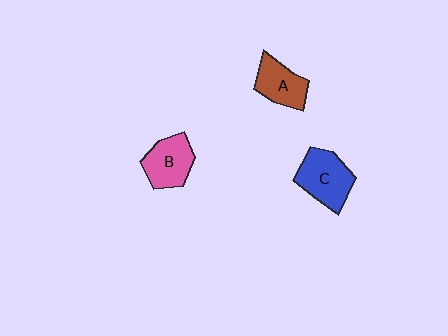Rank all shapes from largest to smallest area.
From largest to smallest: C (blue), B (pink), A (brown).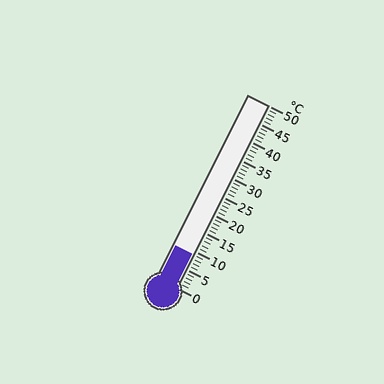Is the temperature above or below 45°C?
The temperature is below 45°C.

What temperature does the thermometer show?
The thermometer shows approximately 9°C.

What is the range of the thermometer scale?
The thermometer scale ranges from 0°C to 50°C.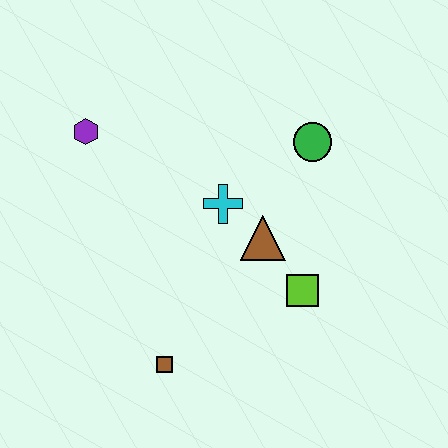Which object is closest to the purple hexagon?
The cyan cross is closest to the purple hexagon.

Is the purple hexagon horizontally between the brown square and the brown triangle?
No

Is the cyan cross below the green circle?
Yes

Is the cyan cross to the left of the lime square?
Yes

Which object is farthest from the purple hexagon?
The lime square is farthest from the purple hexagon.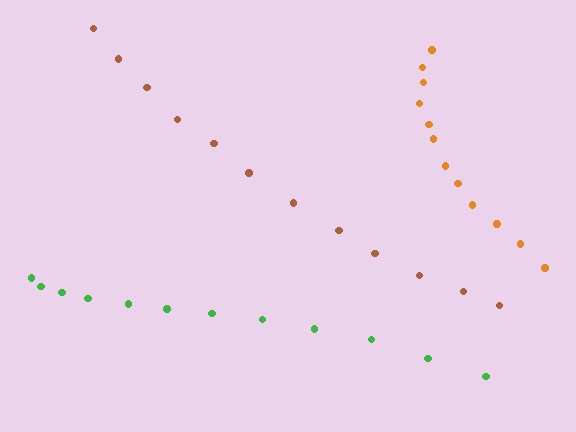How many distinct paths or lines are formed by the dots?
There are 3 distinct paths.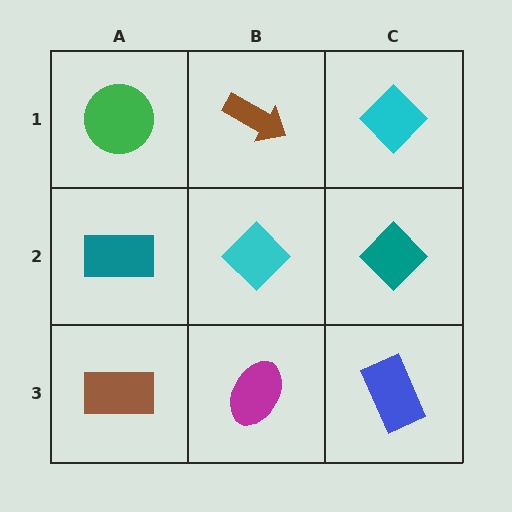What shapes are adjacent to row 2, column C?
A cyan diamond (row 1, column C), a blue rectangle (row 3, column C), a cyan diamond (row 2, column B).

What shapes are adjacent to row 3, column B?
A cyan diamond (row 2, column B), a brown rectangle (row 3, column A), a blue rectangle (row 3, column C).